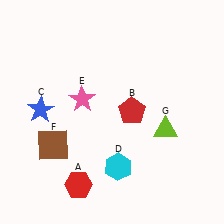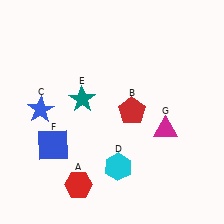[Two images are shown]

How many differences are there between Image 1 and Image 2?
There are 3 differences between the two images.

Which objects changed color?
E changed from pink to teal. F changed from brown to blue. G changed from lime to magenta.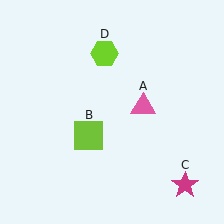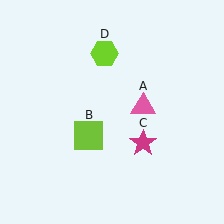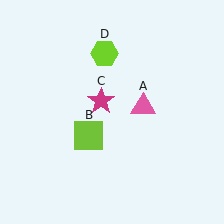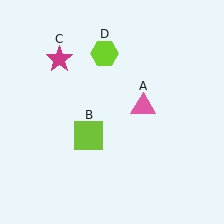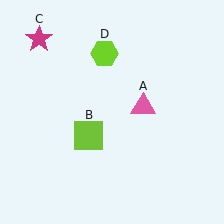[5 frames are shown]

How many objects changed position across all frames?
1 object changed position: magenta star (object C).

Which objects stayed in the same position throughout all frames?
Pink triangle (object A) and lime square (object B) and lime hexagon (object D) remained stationary.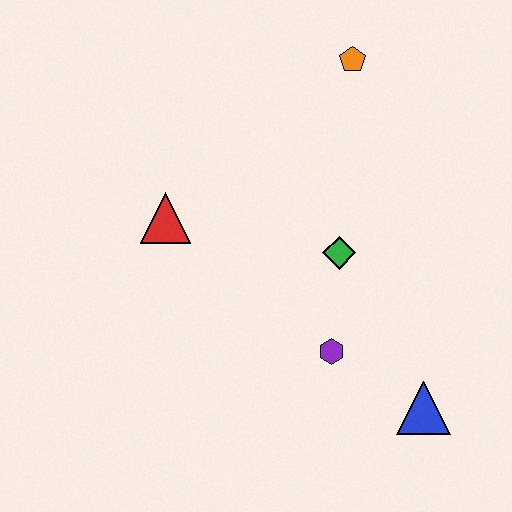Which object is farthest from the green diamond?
The orange pentagon is farthest from the green diamond.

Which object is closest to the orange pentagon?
The green diamond is closest to the orange pentagon.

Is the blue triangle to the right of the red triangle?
Yes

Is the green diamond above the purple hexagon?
Yes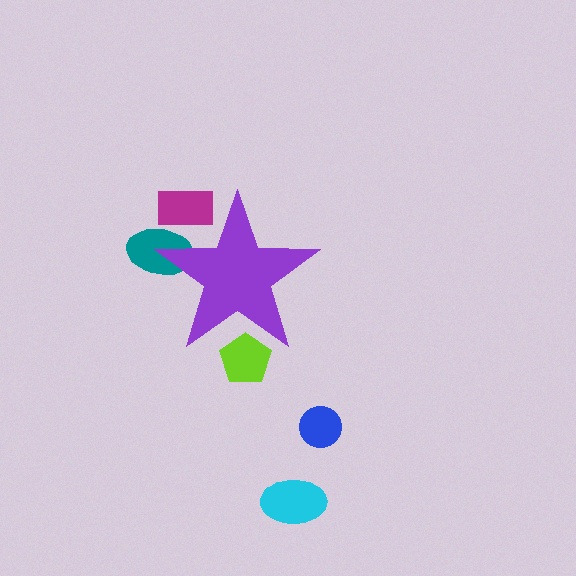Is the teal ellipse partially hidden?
Yes, the teal ellipse is partially hidden behind the purple star.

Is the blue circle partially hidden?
No, the blue circle is fully visible.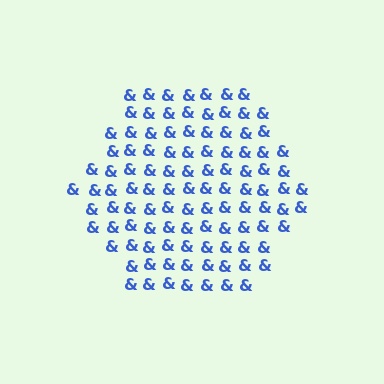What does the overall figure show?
The overall figure shows a hexagon.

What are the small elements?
The small elements are ampersands.